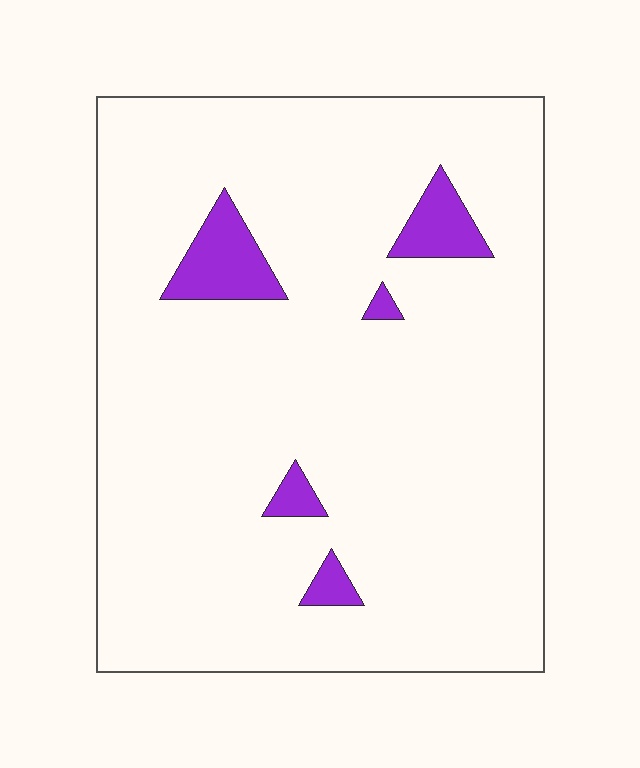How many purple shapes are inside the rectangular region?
5.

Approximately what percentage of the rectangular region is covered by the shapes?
Approximately 5%.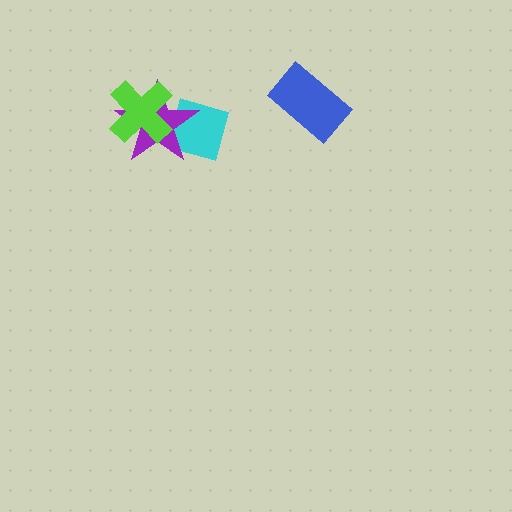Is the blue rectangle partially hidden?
No, no other shape covers it.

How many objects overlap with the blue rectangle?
0 objects overlap with the blue rectangle.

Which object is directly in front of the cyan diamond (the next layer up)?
The purple star is directly in front of the cyan diamond.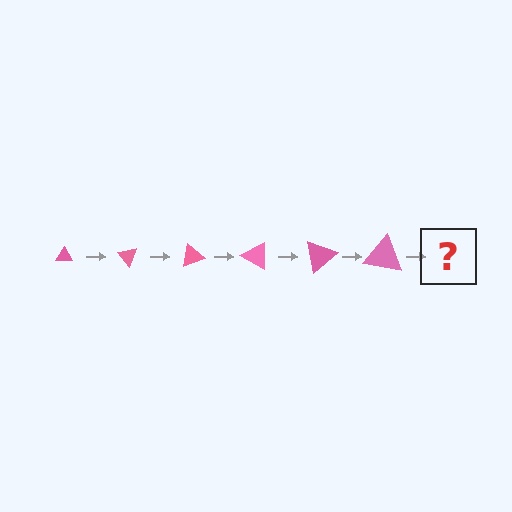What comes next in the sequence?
The next element should be a triangle, larger than the previous one and rotated 300 degrees from the start.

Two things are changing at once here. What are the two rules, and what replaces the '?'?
The two rules are that the triangle grows larger each step and it rotates 50 degrees each step. The '?' should be a triangle, larger than the previous one and rotated 300 degrees from the start.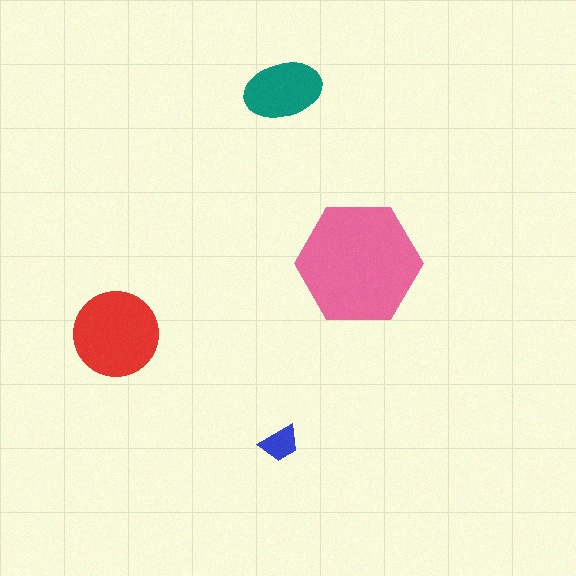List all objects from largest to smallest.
The pink hexagon, the red circle, the teal ellipse, the blue trapezoid.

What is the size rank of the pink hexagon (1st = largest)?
1st.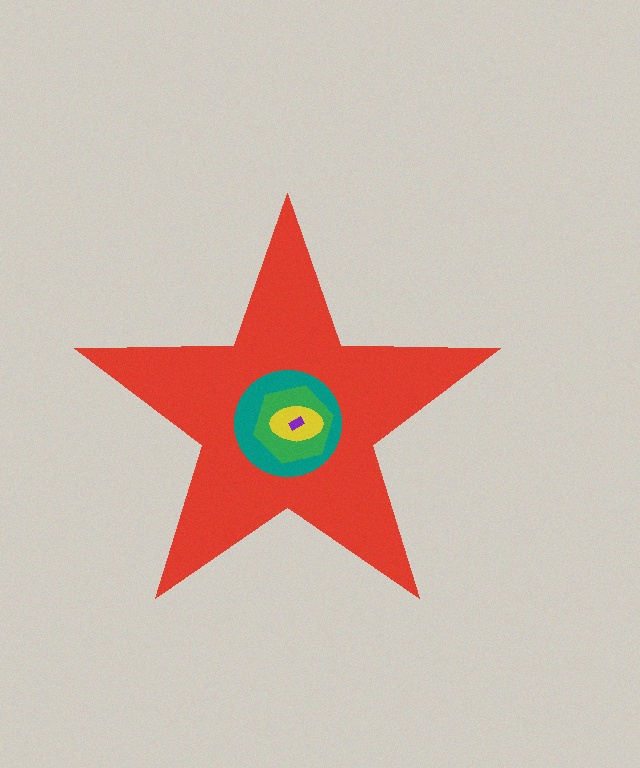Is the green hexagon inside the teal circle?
Yes.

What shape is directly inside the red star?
The teal circle.